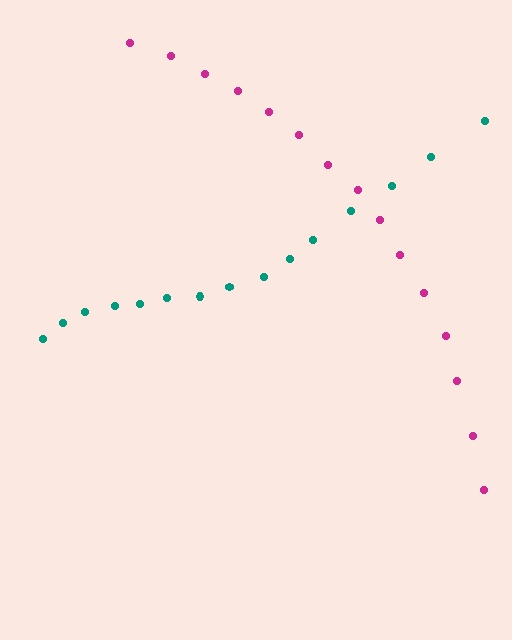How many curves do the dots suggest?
There are 2 distinct paths.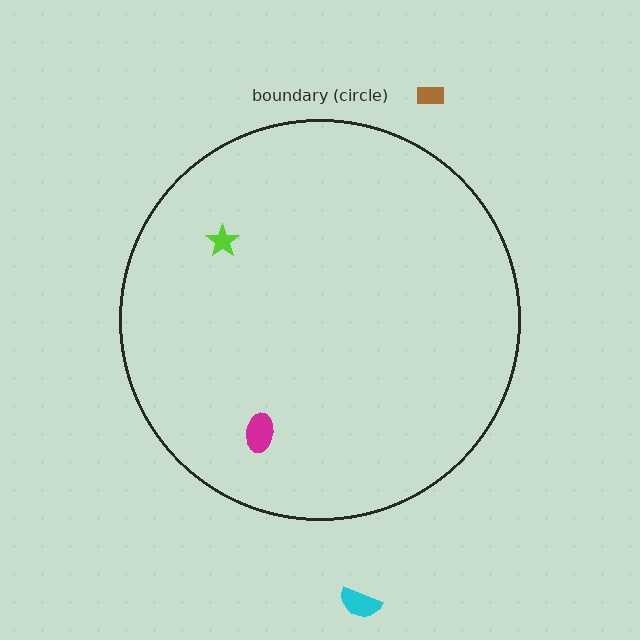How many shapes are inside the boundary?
2 inside, 2 outside.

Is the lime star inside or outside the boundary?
Inside.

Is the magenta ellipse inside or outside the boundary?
Inside.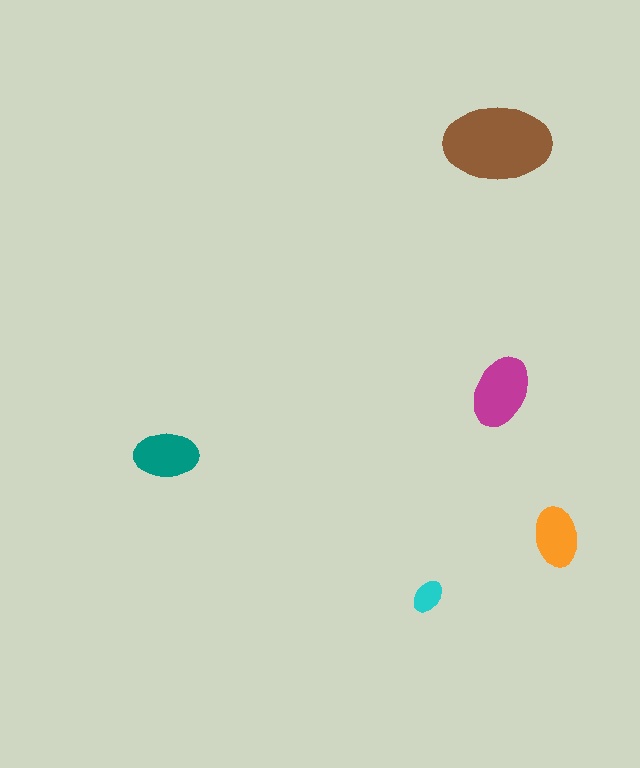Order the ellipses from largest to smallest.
the brown one, the magenta one, the teal one, the orange one, the cyan one.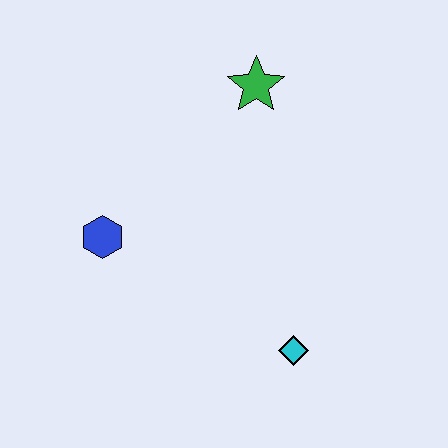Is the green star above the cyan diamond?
Yes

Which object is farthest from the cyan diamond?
The green star is farthest from the cyan diamond.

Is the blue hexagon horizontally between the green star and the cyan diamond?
No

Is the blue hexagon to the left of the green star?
Yes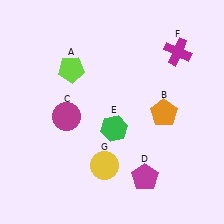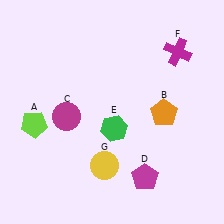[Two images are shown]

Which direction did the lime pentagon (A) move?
The lime pentagon (A) moved down.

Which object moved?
The lime pentagon (A) moved down.